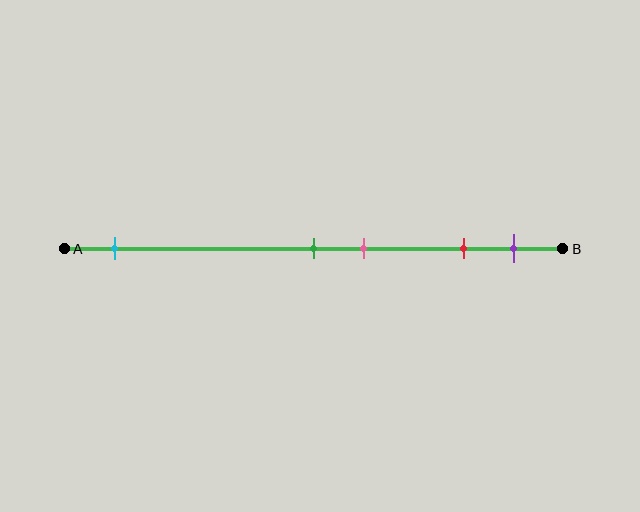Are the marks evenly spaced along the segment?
No, the marks are not evenly spaced.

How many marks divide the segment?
There are 5 marks dividing the segment.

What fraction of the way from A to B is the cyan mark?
The cyan mark is approximately 10% (0.1) of the way from A to B.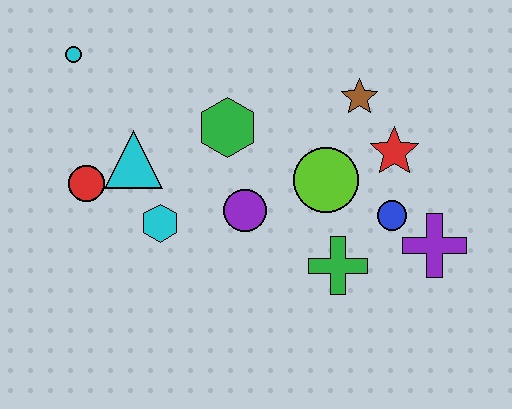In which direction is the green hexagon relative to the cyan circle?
The green hexagon is to the right of the cyan circle.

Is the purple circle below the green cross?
No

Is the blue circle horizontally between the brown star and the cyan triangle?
No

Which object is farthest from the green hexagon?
The purple cross is farthest from the green hexagon.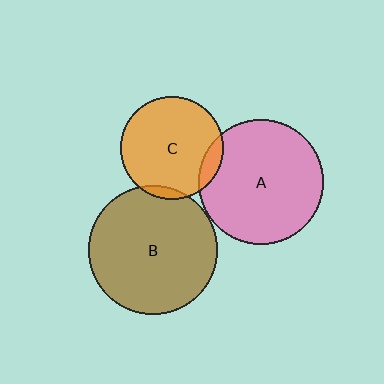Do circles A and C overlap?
Yes.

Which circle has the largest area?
Circle B (brown).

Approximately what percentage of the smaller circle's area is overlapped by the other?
Approximately 10%.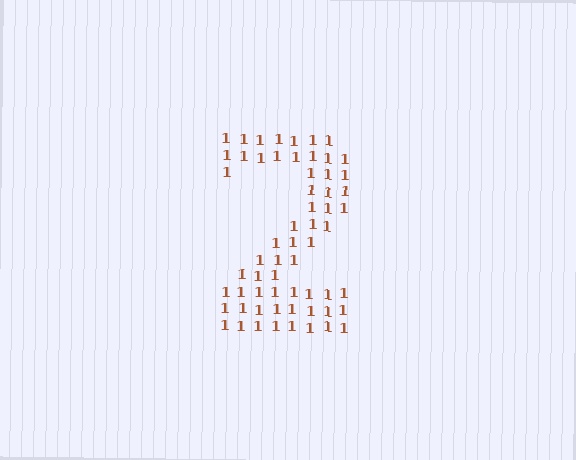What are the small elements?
The small elements are digit 1's.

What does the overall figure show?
The overall figure shows the digit 2.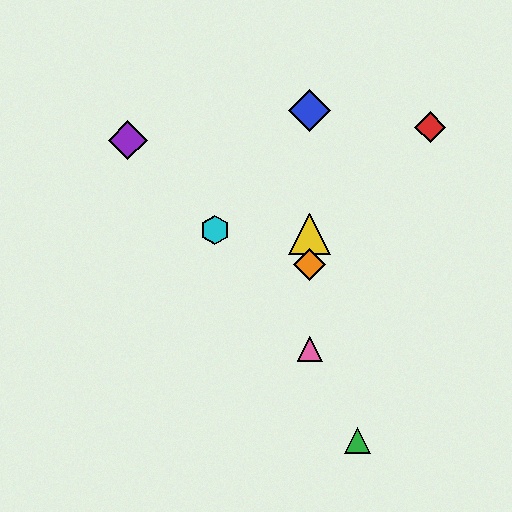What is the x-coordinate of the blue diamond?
The blue diamond is at x≈310.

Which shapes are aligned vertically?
The blue diamond, the yellow triangle, the orange diamond, the pink triangle are aligned vertically.